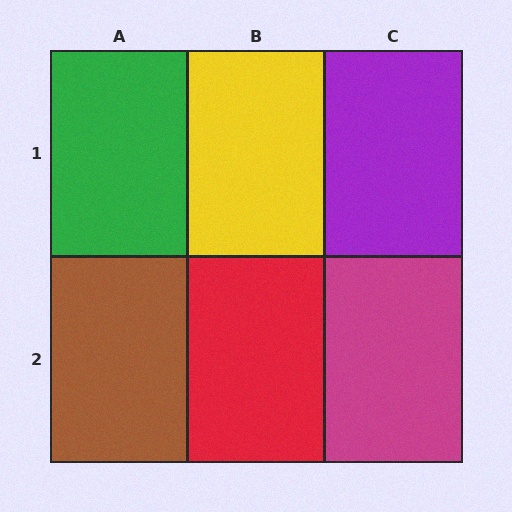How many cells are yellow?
1 cell is yellow.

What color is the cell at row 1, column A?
Green.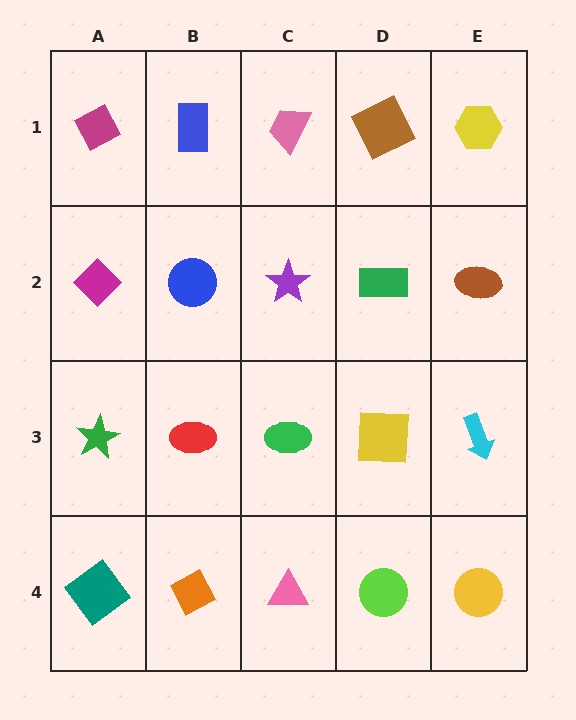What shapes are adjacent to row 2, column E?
A yellow hexagon (row 1, column E), a cyan arrow (row 3, column E), a green rectangle (row 2, column D).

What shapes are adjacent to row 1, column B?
A blue circle (row 2, column B), a magenta diamond (row 1, column A), a pink trapezoid (row 1, column C).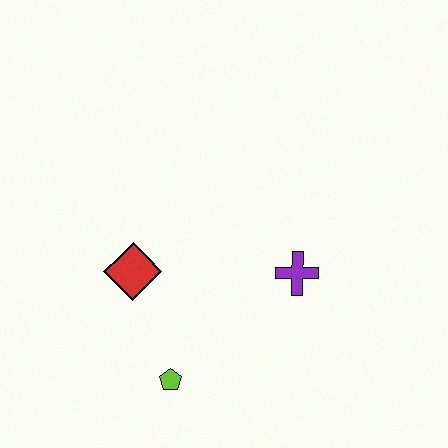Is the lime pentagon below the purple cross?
Yes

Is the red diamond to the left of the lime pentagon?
Yes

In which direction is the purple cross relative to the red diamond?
The purple cross is to the right of the red diamond.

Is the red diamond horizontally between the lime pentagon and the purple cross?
No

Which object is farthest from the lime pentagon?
The purple cross is farthest from the lime pentagon.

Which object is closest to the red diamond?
The lime pentagon is closest to the red diamond.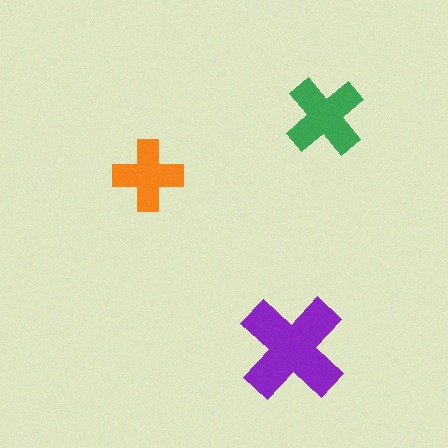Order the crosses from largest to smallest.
the purple one, the green one, the orange one.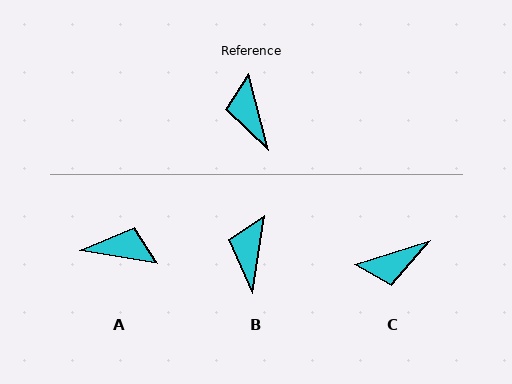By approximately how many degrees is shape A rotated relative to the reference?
Approximately 114 degrees clockwise.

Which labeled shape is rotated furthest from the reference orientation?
A, about 114 degrees away.